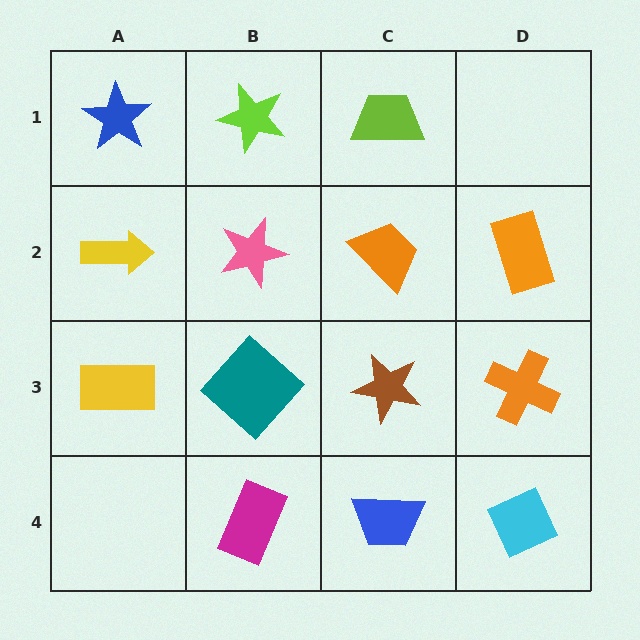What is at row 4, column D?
A cyan diamond.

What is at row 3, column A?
A yellow rectangle.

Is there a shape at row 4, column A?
No, that cell is empty.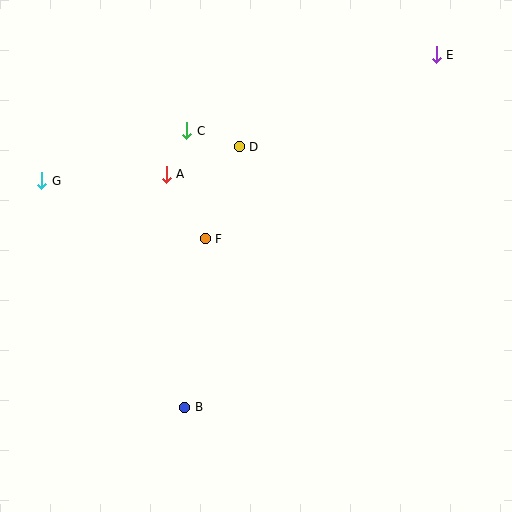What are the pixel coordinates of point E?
Point E is at (436, 55).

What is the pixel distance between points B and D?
The distance between B and D is 266 pixels.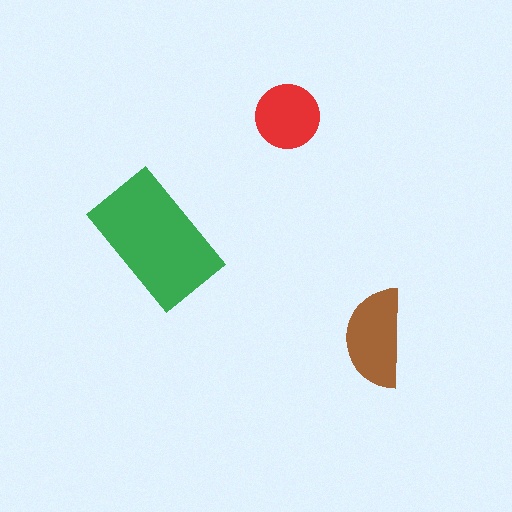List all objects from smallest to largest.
The red circle, the brown semicircle, the green rectangle.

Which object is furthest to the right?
The brown semicircle is rightmost.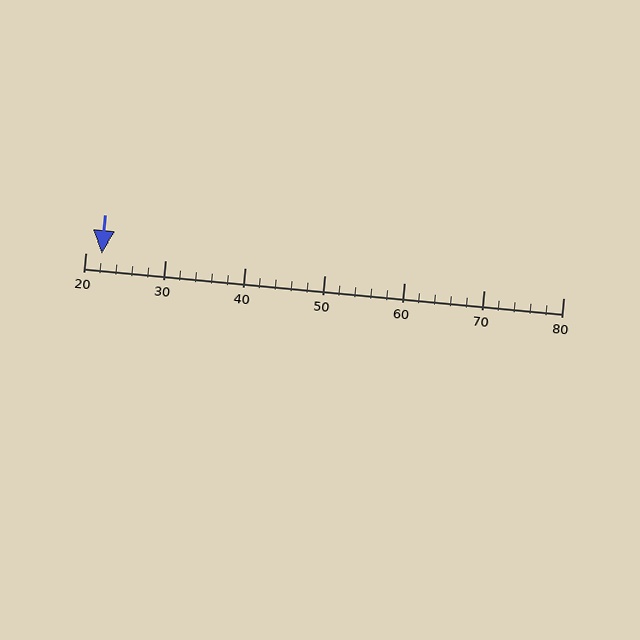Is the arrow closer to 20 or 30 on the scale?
The arrow is closer to 20.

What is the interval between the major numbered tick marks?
The major tick marks are spaced 10 units apart.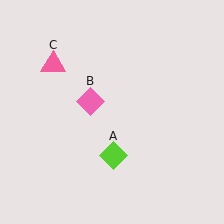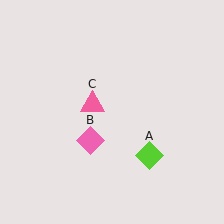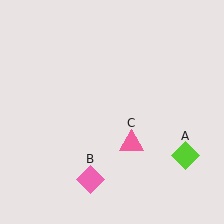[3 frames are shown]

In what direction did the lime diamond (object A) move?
The lime diamond (object A) moved right.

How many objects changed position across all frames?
3 objects changed position: lime diamond (object A), pink diamond (object B), pink triangle (object C).